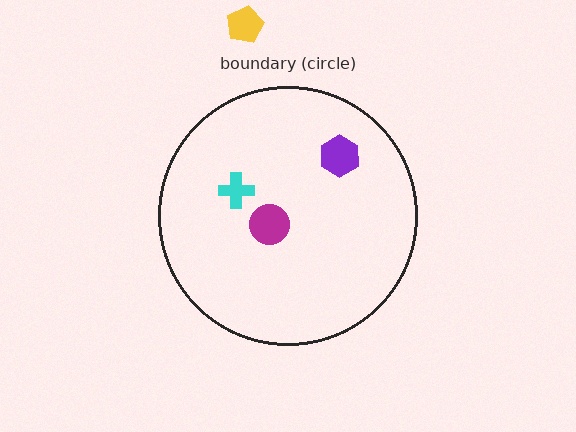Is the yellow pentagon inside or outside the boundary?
Outside.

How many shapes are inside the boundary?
3 inside, 1 outside.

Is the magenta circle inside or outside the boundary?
Inside.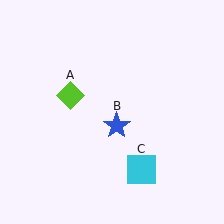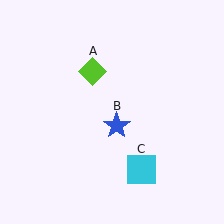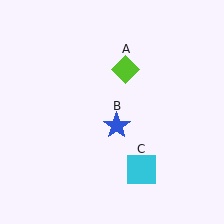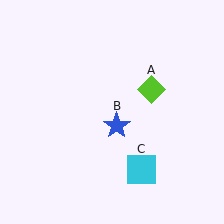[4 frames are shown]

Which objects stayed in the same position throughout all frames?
Blue star (object B) and cyan square (object C) remained stationary.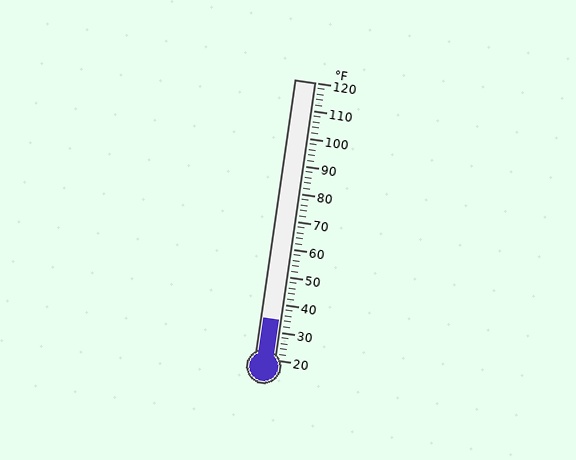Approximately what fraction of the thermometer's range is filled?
The thermometer is filled to approximately 15% of its range.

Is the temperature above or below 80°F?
The temperature is below 80°F.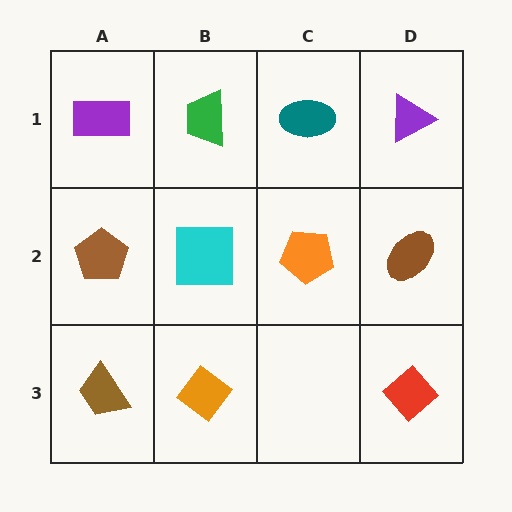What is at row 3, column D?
A red diamond.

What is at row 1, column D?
A purple triangle.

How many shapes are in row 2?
4 shapes.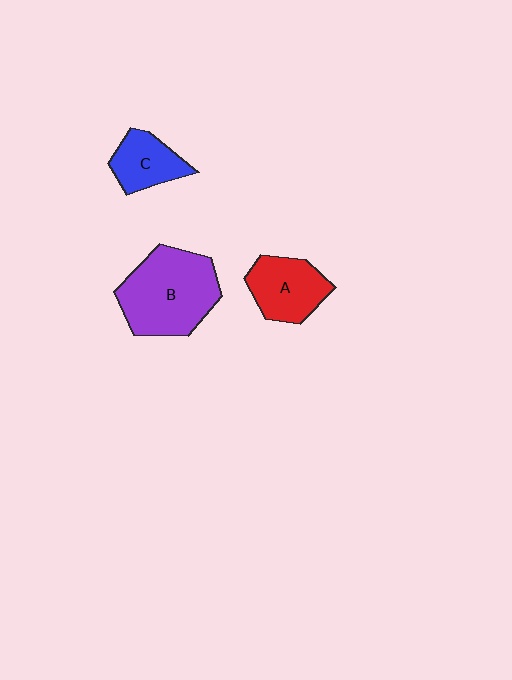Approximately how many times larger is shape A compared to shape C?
Approximately 1.3 times.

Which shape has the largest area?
Shape B (purple).